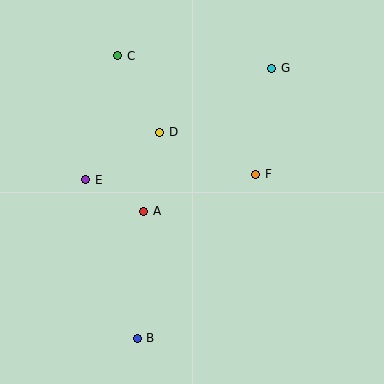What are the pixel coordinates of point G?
Point G is at (272, 68).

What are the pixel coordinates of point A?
Point A is at (144, 211).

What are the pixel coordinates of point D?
Point D is at (160, 132).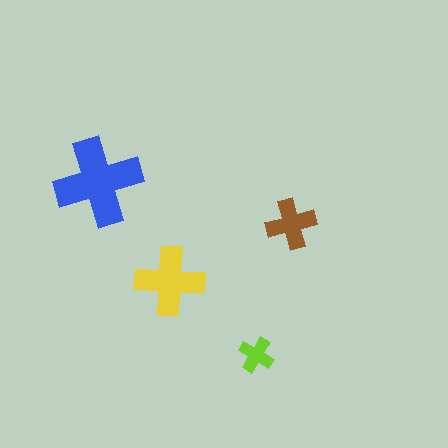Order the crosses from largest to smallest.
the blue one, the yellow one, the brown one, the lime one.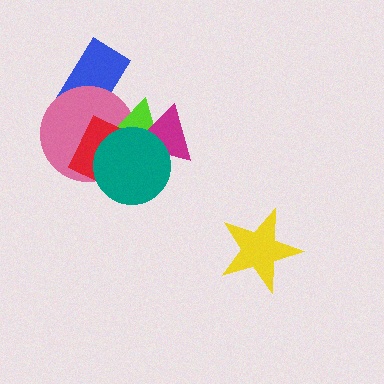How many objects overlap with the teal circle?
4 objects overlap with the teal circle.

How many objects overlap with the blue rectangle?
1 object overlaps with the blue rectangle.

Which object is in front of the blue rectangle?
The pink circle is in front of the blue rectangle.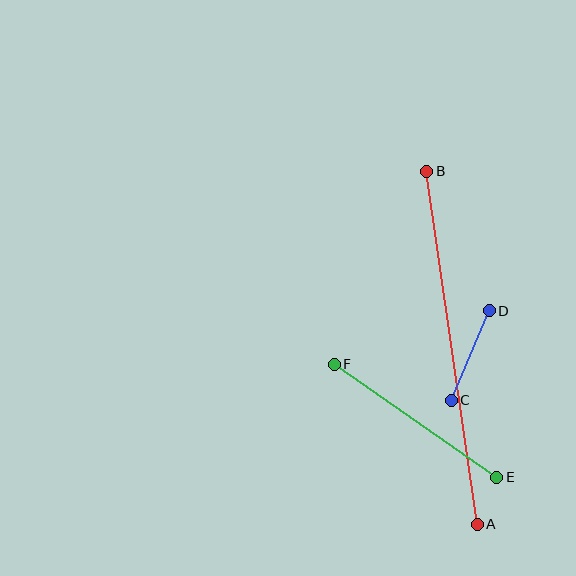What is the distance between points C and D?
The distance is approximately 97 pixels.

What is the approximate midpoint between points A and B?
The midpoint is at approximately (452, 348) pixels.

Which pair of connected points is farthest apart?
Points A and B are farthest apart.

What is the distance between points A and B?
The distance is approximately 357 pixels.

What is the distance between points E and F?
The distance is approximately 198 pixels.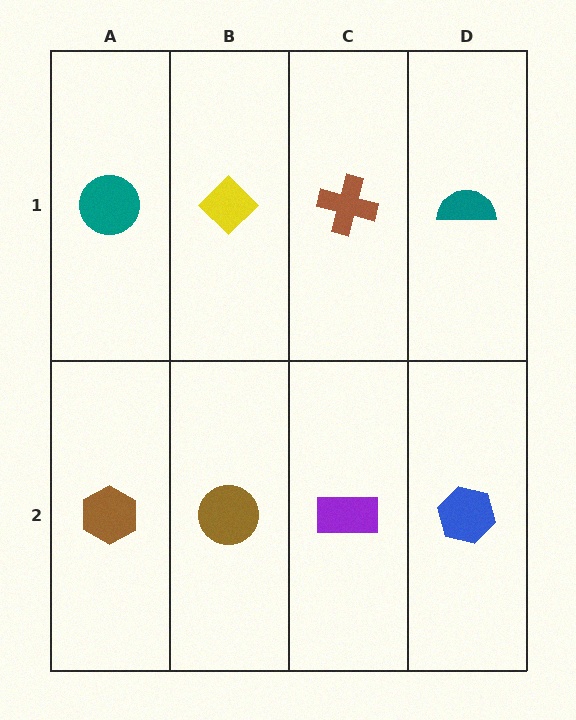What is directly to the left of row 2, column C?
A brown circle.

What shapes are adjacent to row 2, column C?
A brown cross (row 1, column C), a brown circle (row 2, column B), a blue hexagon (row 2, column D).